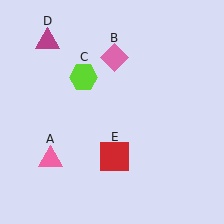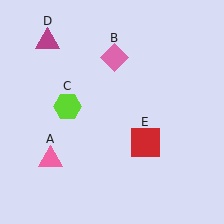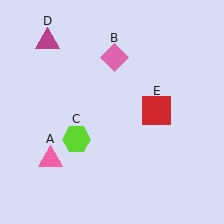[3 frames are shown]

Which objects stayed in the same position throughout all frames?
Pink triangle (object A) and pink diamond (object B) and magenta triangle (object D) remained stationary.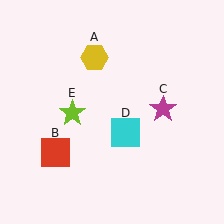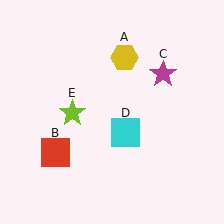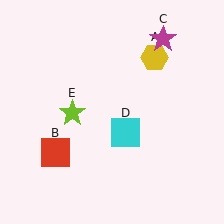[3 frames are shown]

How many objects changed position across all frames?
2 objects changed position: yellow hexagon (object A), magenta star (object C).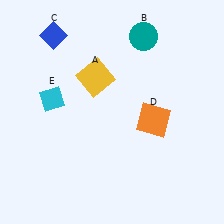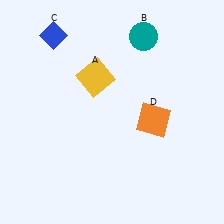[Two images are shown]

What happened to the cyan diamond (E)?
The cyan diamond (E) was removed in Image 2. It was in the top-left area of Image 1.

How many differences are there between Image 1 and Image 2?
There is 1 difference between the two images.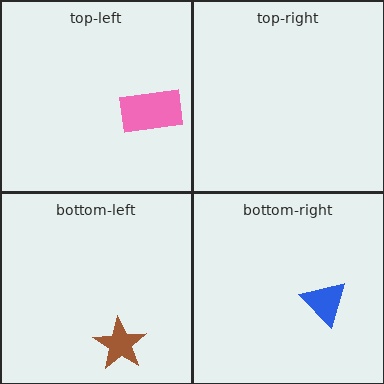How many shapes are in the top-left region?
1.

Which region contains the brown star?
The bottom-left region.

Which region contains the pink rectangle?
The top-left region.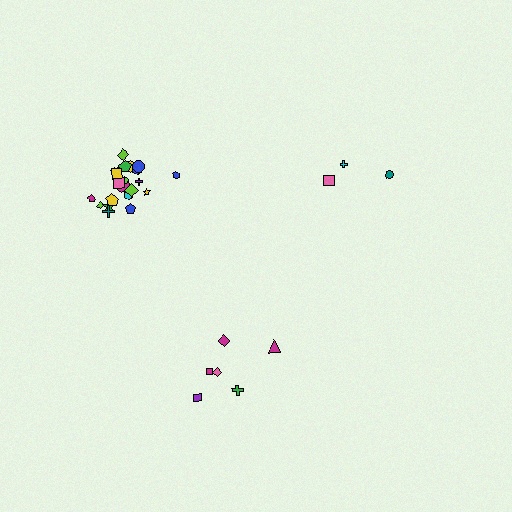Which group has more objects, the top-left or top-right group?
The top-left group.